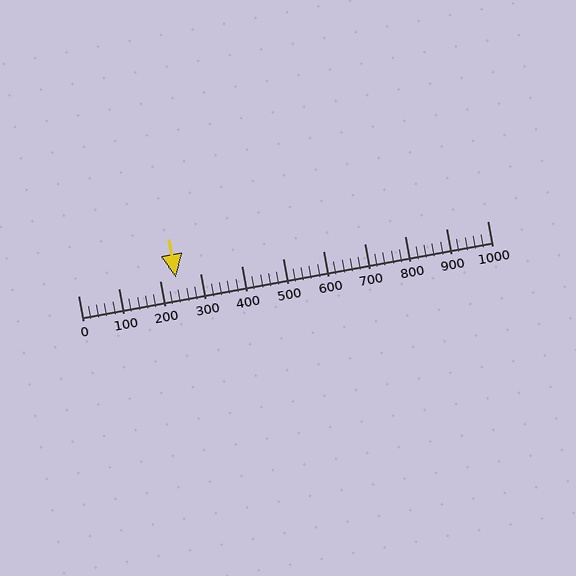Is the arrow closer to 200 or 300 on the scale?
The arrow is closer to 200.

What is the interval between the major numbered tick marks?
The major tick marks are spaced 100 units apart.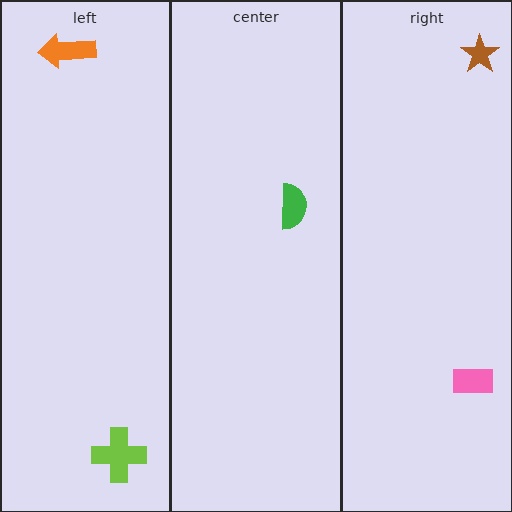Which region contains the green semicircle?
The center region.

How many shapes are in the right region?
2.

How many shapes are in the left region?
2.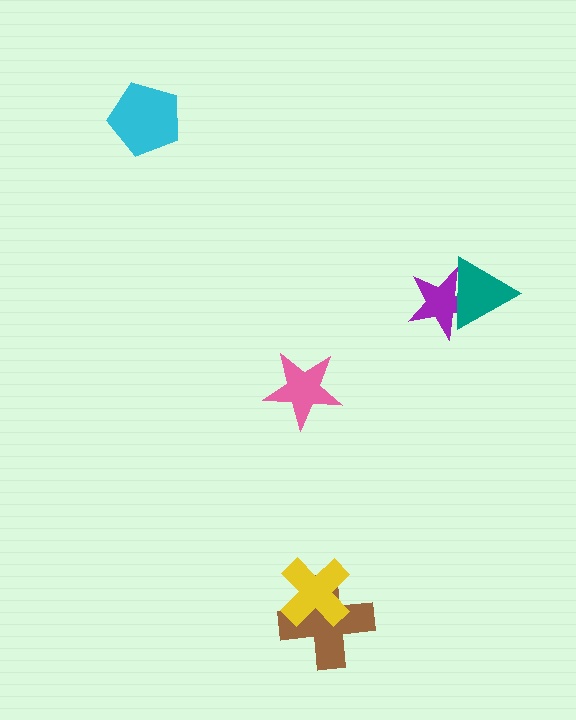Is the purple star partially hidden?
Yes, it is partially covered by another shape.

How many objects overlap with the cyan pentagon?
0 objects overlap with the cyan pentagon.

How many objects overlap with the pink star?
0 objects overlap with the pink star.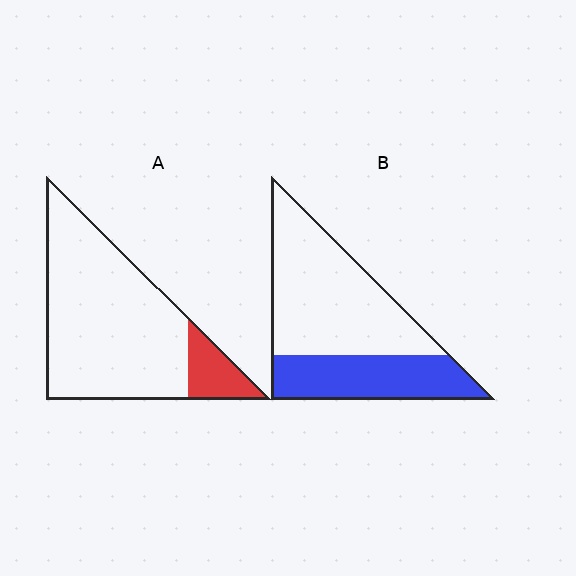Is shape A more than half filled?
No.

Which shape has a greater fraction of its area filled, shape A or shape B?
Shape B.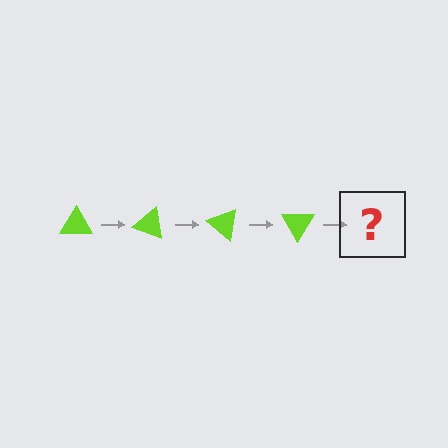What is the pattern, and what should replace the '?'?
The pattern is that the triangle rotates 20 degrees each step. The '?' should be a lime triangle rotated 80 degrees.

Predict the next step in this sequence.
The next step is a lime triangle rotated 80 degrees.